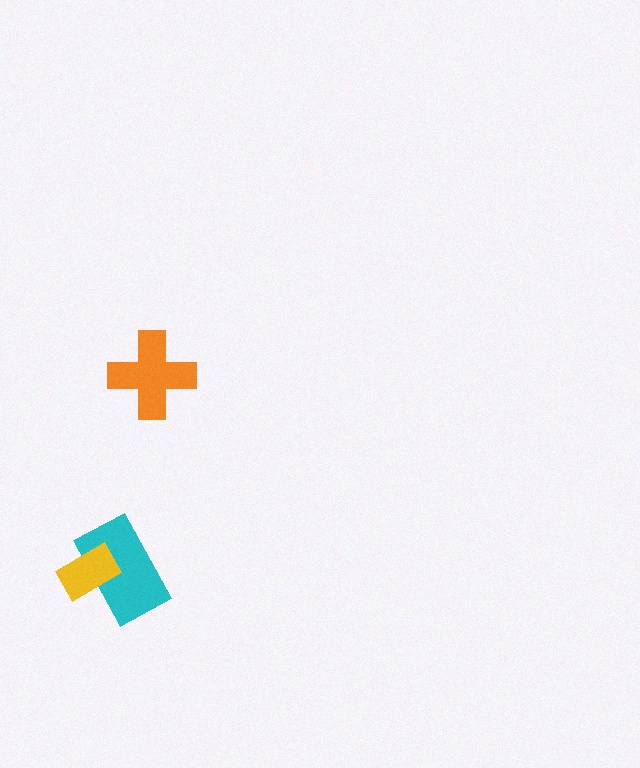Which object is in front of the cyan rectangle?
The yellow rectangle is in front of the cyan rectangle.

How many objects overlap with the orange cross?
0 objects overlap with the orange cross.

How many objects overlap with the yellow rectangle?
1 object overlaps with the yellow rectangle.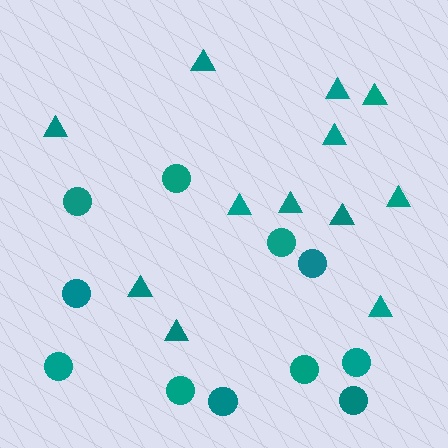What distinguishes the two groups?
There are 2 groups: one group of triangles (12) and one group of circles (11).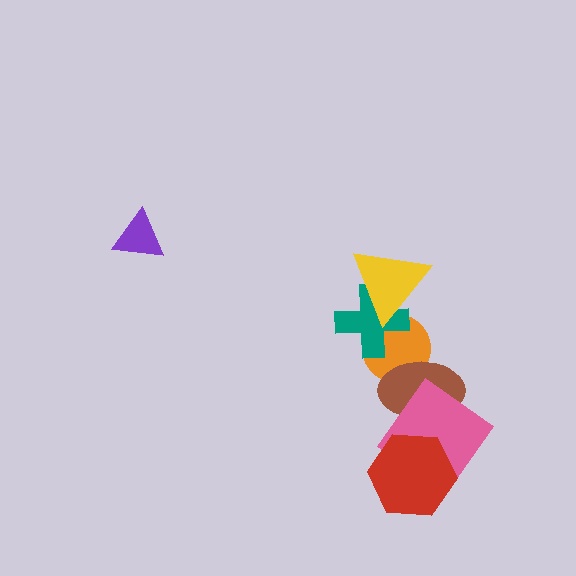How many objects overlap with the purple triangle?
0 objects overlap with the purple triangle.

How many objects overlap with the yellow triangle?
2 objects overlap with the yellow triangle.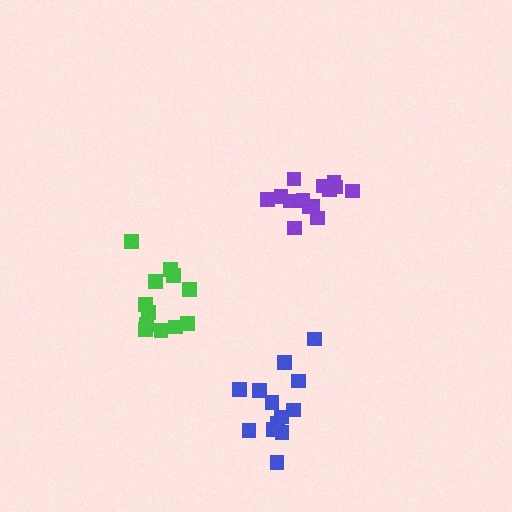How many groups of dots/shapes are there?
There are 3 groups.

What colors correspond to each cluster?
The clusters are colored: blue, purple, green.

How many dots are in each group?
Group 1: 13 dots, Group 2: 14 dots, Group 3: 12 dots (39 total).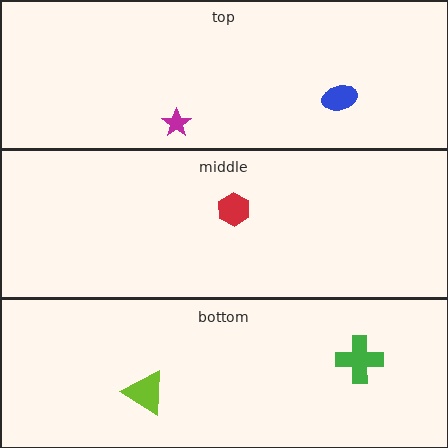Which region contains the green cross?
The bottom region.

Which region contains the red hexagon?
The middle region.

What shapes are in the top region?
The magenta star, the blue ellipse.